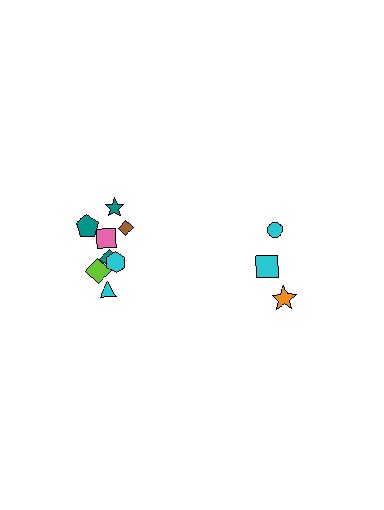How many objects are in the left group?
There are 8 objects.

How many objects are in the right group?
There are 3 objects.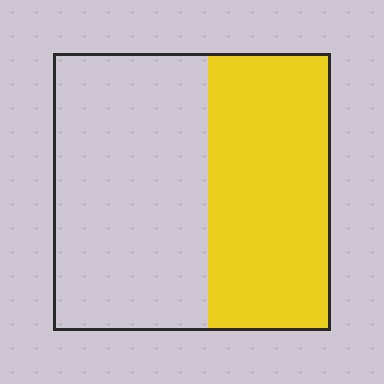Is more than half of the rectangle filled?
No.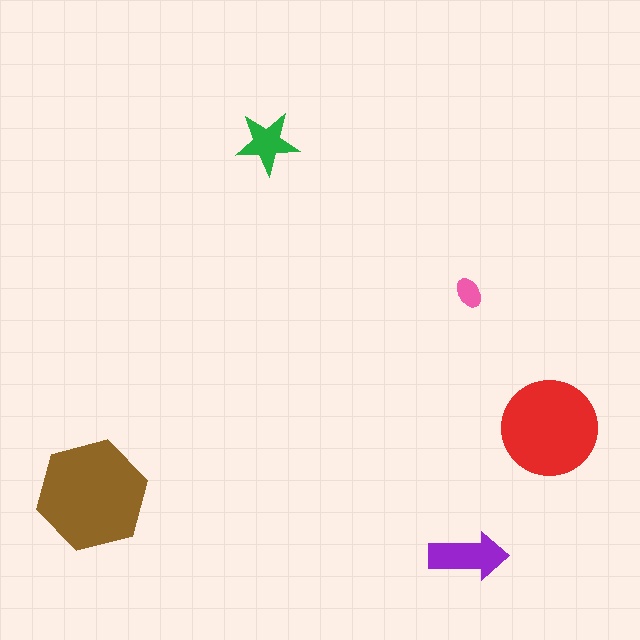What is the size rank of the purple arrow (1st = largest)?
3rd.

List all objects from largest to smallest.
The brown hexagon, the red circle, the purple arrow, the green star, the pink ellipse.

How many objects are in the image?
There are 5 objects in the image.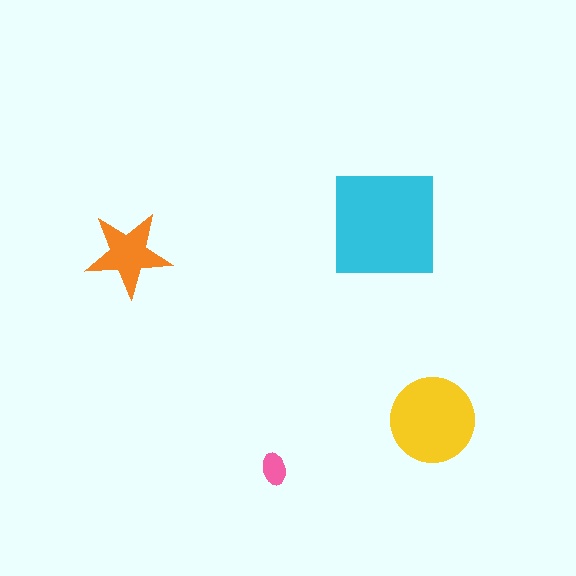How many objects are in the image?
There are 4 objects in the image.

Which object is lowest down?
The pink ellipse is bottommost.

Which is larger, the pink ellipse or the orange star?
The orange star.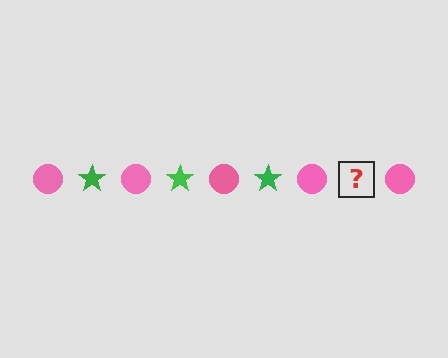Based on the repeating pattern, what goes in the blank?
The blank should be a green star.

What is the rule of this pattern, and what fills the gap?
The rule is that the pattern alternates between pink circle and green star. The gap should be filled with a green star.